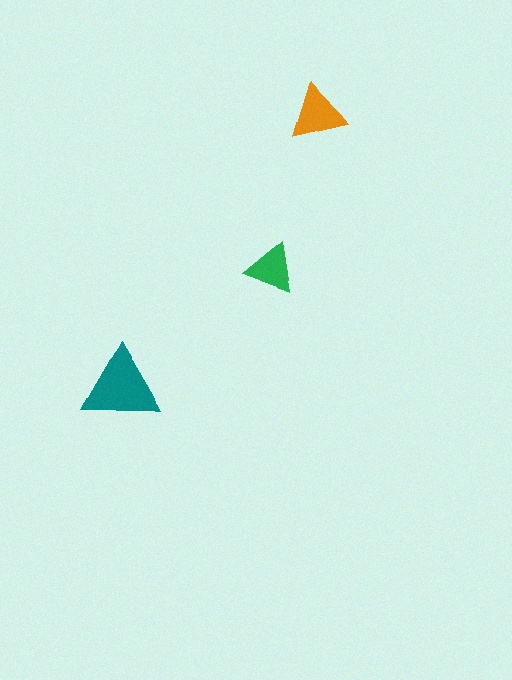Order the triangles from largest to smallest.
the teal one, the orange one, the green one.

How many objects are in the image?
There are 3 objects in the image.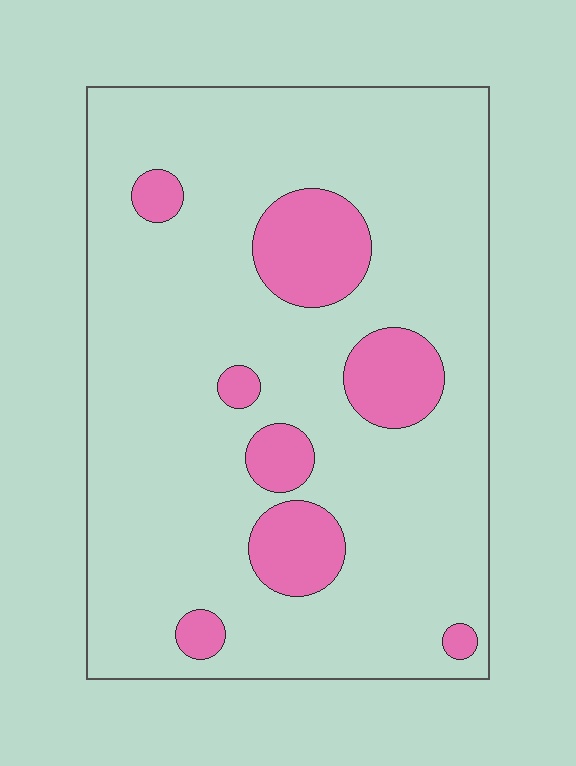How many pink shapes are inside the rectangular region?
8.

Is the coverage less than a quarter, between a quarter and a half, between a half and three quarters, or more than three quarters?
Less than a quarter.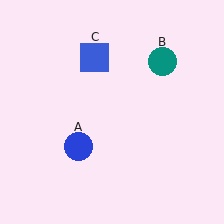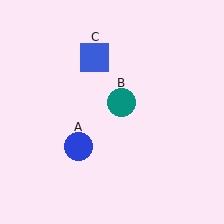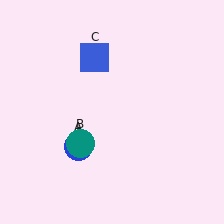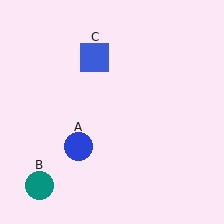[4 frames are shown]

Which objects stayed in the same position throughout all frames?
Blue circle (object A) and blue square (object C) remained stationary.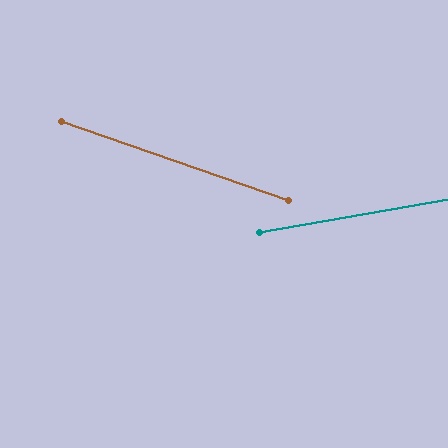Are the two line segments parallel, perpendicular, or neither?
Neither parallel nor perpendicular — they differ by about 29°.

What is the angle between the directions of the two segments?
Approximately 29 degrees.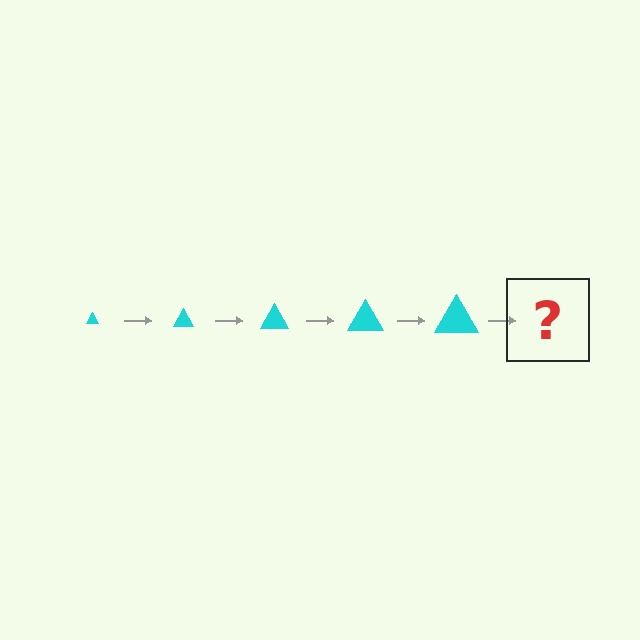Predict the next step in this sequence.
The next step is a cyan triangle, larger than the previous one.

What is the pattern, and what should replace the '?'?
The pattern is that the triangle gets progressively larger each step. The '?' should be a cyan triangle, larger than the previous one.